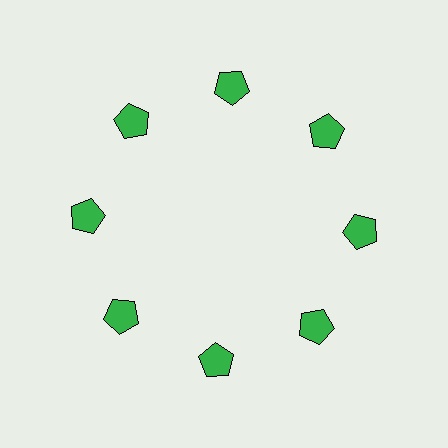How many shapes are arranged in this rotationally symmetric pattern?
There are 8 shapes, arranged in 8 groups of 1.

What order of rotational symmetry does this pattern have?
This pattern has 8-fold rotational symmetry.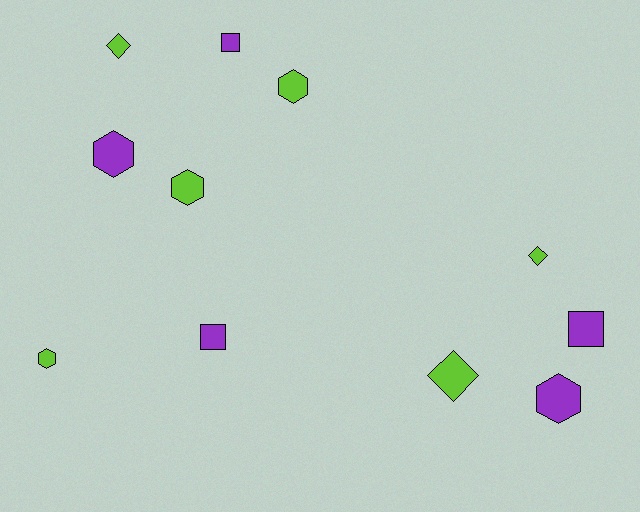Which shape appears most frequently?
Hexagon, with 5 objects.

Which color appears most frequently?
Lime, with 6 objects.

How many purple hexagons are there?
There are 2 purple hexagons.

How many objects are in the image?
There are 11 objects.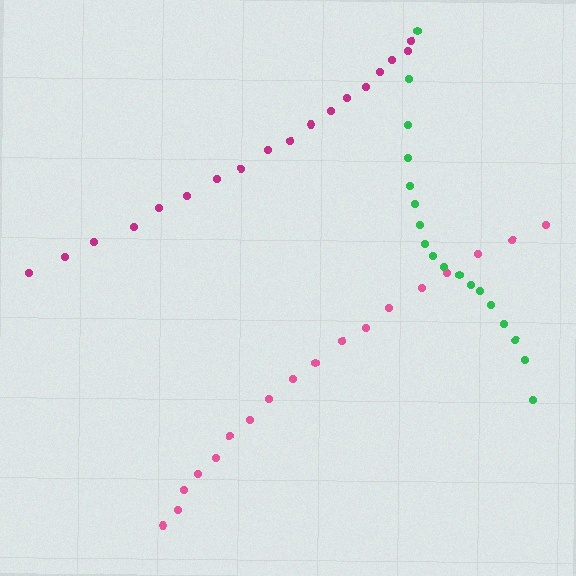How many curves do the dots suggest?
There are 3 distinct paths.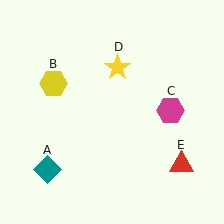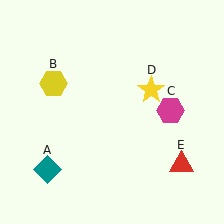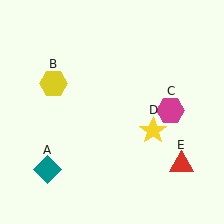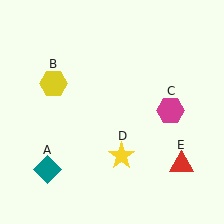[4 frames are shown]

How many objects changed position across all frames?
1 object changed position: yellow star (object D).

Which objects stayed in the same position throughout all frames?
Teal diamond (object A) and yellow hexagon (object B) and magenta hexagon (object C) and red triangle (object E) remained stationary.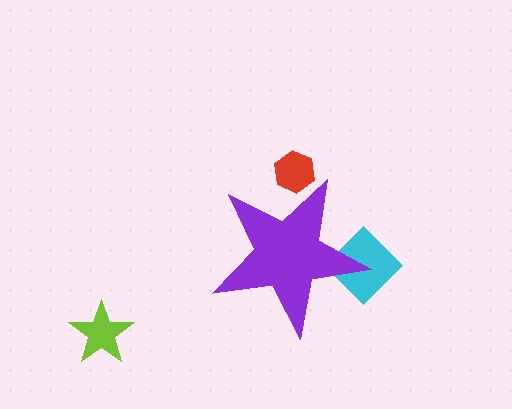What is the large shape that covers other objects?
A purple star.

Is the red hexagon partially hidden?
Yes, the red hexagon is partially hidden behind the purple star.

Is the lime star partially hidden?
No, the lime star is fully visible.